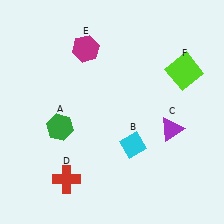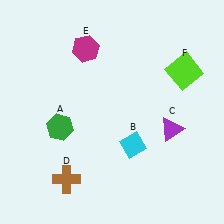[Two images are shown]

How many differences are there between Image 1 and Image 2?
There is 1 difference between the two images.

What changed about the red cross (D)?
In Image 1, D is red. In Image 2, it changed to brown.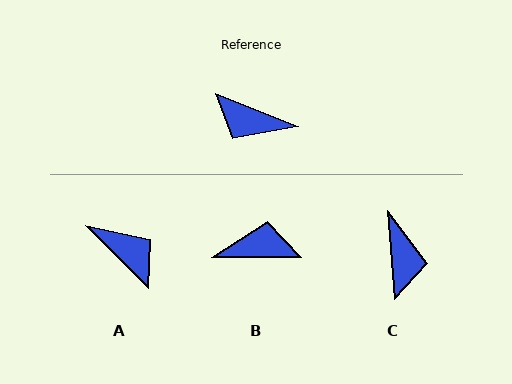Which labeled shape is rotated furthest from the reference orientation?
B, about 159 degrees away.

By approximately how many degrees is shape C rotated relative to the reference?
Approximately 116 degrees counter-clockwise.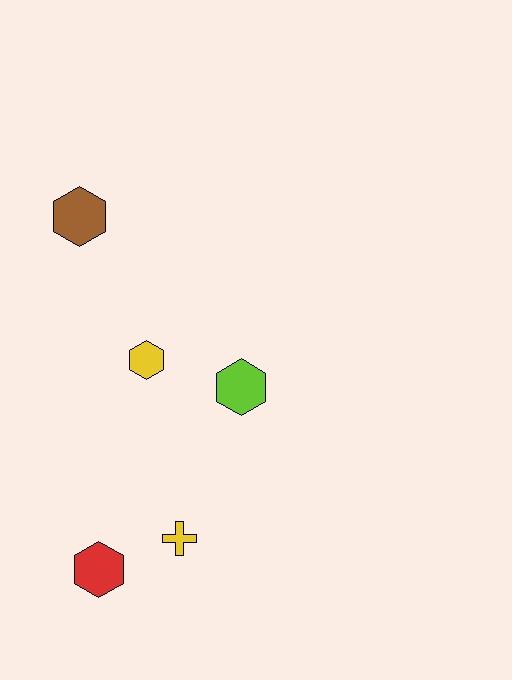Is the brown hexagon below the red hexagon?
No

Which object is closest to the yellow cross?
The red hexagon is closest to the yellow cross.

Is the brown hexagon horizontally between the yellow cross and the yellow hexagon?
No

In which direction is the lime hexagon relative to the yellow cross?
The lime hexagon is above the yellow cross.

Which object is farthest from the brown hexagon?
The red hexagon is farthest from the brown hexagon.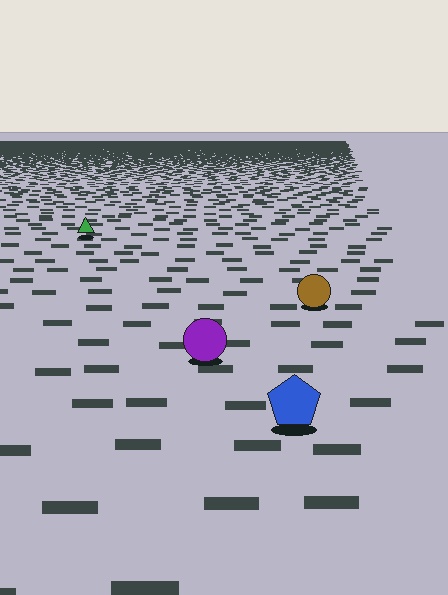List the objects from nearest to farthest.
From nearest to farthest: the blue pentagon, the purple circle, the brown circle, the green triangle.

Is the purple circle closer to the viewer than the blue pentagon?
No. The blue pentagon is closer — you can tell from the texture gradient: the ground texture is coarser near it.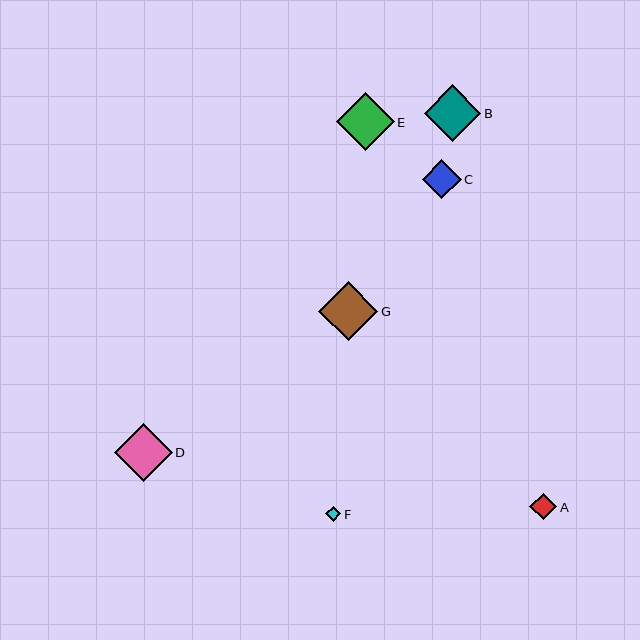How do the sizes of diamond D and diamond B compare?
Diamond D and diamond B are approximately the same size.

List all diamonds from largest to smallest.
From largest to smallest: G, E, D, B, C, A, F.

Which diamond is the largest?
Diamond G is the largest with a size of approximately 59 pixels.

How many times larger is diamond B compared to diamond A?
Diamond B is approximately 2.1 times the size of diamond A.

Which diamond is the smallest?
Diamond F is the smallest with a size of approximately 15 pixels.